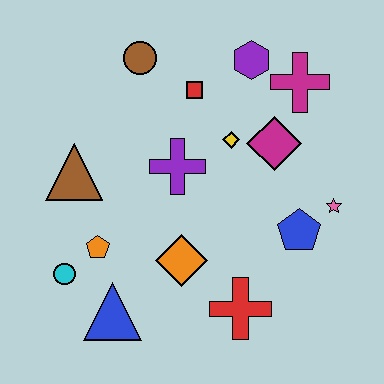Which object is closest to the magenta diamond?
The yellow diamond is closest to the magenta diamond.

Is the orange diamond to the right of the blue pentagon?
No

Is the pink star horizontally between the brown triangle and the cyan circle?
No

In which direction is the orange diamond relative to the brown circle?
The orange diamond is below the brown circle.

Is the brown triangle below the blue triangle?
No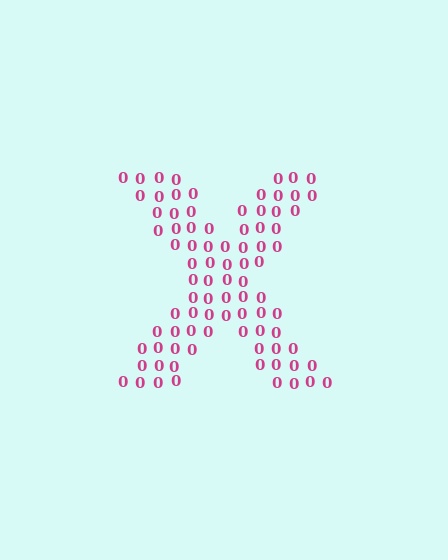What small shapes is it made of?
It is made of small digit 0's.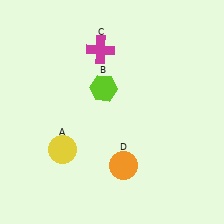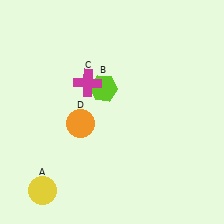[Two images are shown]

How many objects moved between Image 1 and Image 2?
3 objects moved between the two images.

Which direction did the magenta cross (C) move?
The magenta cross (C) moved down.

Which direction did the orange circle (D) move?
The orange circle (D) moved left.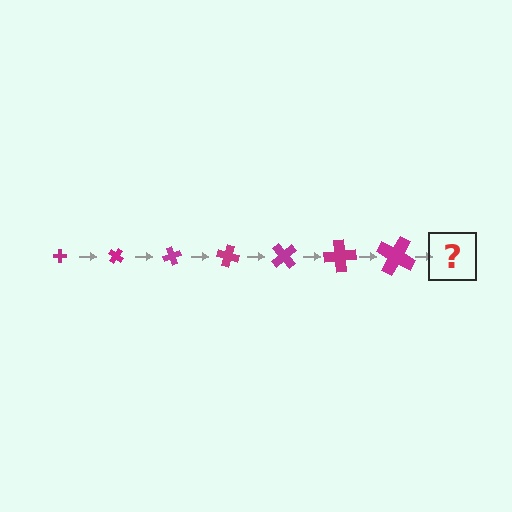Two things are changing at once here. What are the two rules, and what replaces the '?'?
The two rules are that the cross grows larger each step and it rotates 35 degrees each step. The '?' should be a cross, larger than the previous one and rotated 245 degrees from the start.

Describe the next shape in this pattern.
It should be a cross, larger than the previous one and rotated 245 degrees from the start.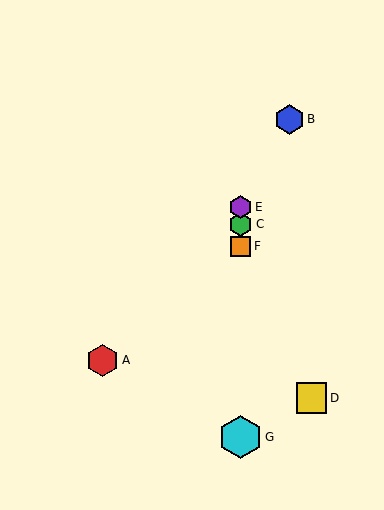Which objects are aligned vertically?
Objects C, E, F, G are aligned vertically.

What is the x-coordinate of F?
Object F is at x≈241.